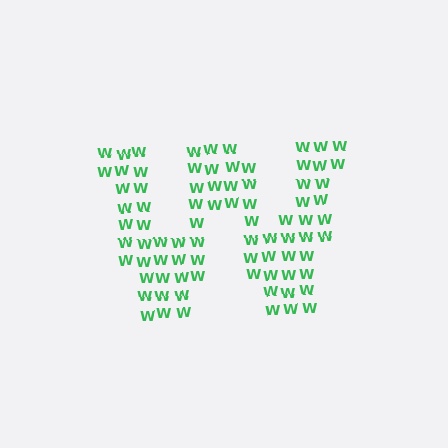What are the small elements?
The small elements are letter W's.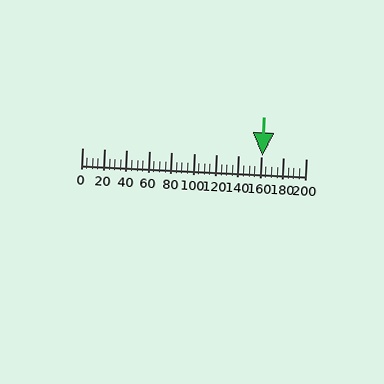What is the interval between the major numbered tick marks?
The major tick marks are spaced 20 units apart.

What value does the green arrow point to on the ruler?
The green arrow points to approximately 161.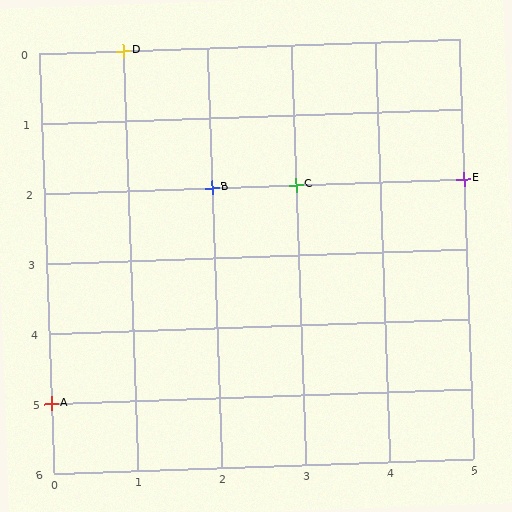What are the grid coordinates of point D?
Point D is at grid coordinates (1, 0).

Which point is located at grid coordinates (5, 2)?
Point E is at (5, 2).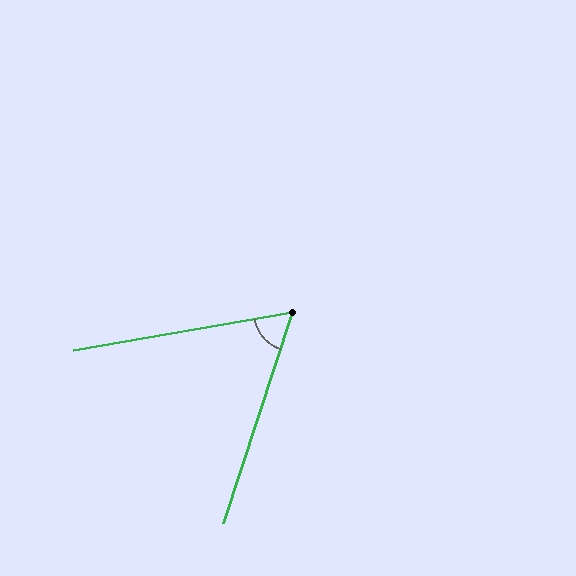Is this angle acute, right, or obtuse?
It is acute.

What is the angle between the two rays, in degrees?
Approximately 62 degrees.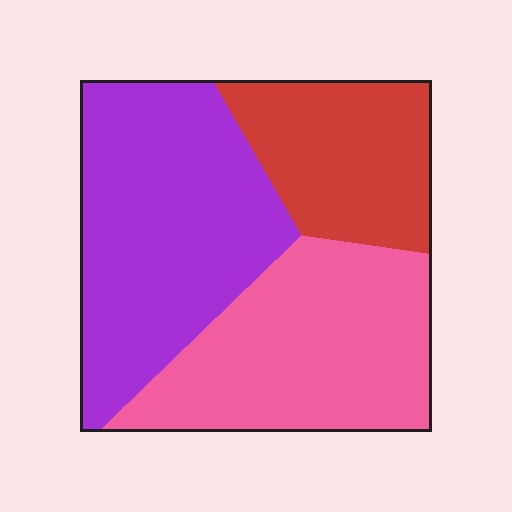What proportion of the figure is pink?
Pink takes up about three eighths (3/8) of the figure.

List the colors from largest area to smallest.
From largest to smallest: purple, pink, red.